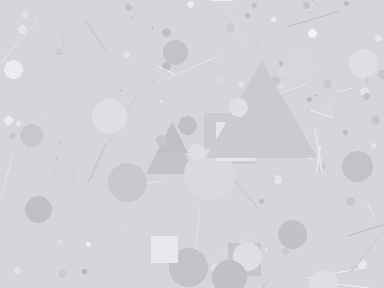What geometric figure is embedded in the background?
A triangle is embedded in the background.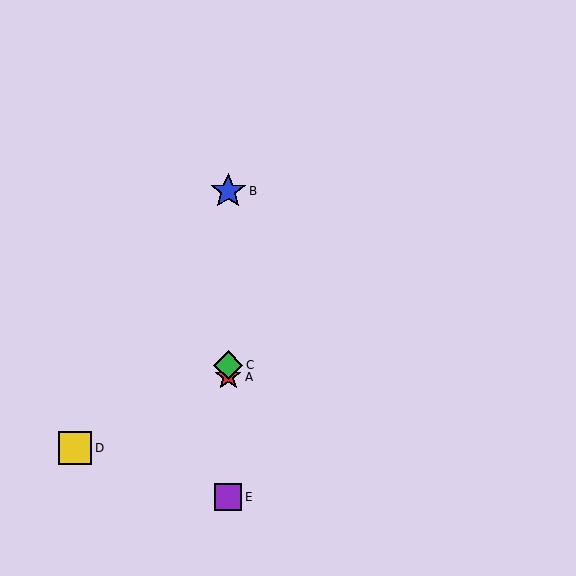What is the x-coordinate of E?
Object E is at x≈228.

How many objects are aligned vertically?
4 objects (A, B, C, E) are aligned vertically.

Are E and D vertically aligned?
No, E is at x≈228 and D is at x≈75.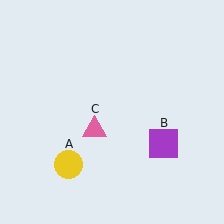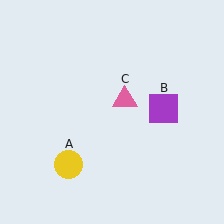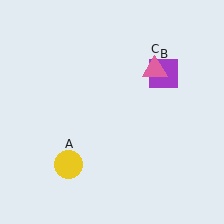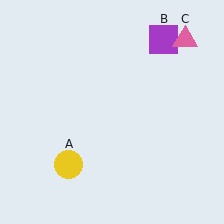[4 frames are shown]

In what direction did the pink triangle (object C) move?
The pink triangle (object C) moved up and to the right.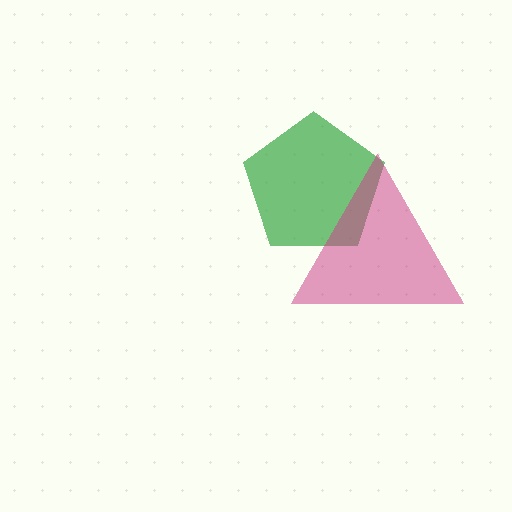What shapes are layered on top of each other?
The layered shapes are: a green pentagon, a magenta triangle.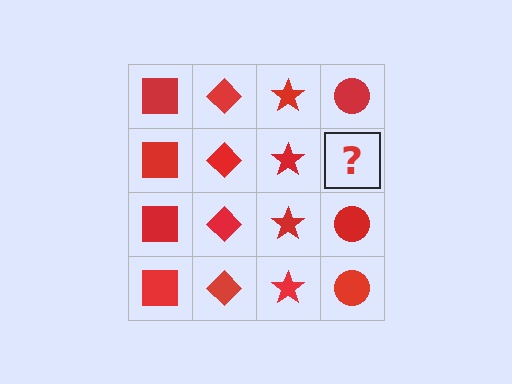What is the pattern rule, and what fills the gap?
The rule is that each column has a consistent shape. The gap should be filled with a red circle.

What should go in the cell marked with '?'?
The missing cell should contain a red circle.